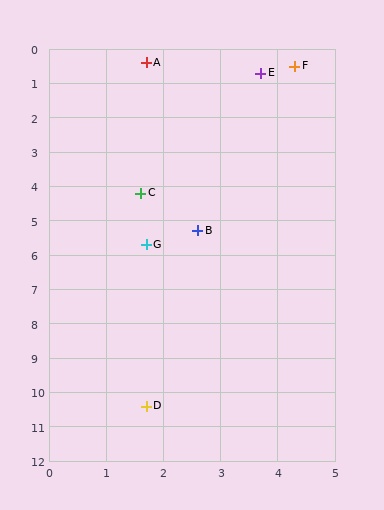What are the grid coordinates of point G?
Point G is at approximately (1.7, 5.7).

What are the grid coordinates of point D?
Point D is at approximately (1.7, 10.4).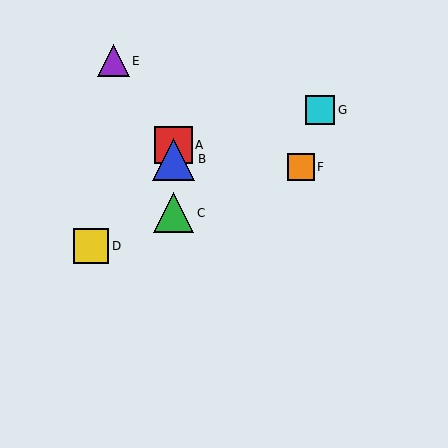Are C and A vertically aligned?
Yes, both are at x≈173.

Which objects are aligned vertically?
Objects A, B, C are aligned vertically.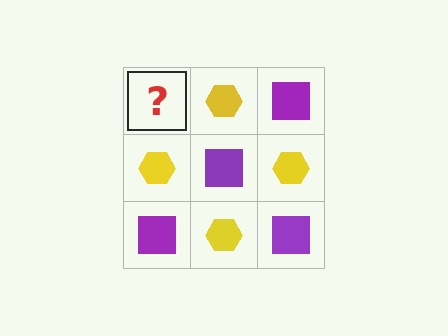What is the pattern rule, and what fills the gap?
The rule is that it alternates purple square and yellow hexagon in a checkerboard pattern. The gap should be filled with a purple square.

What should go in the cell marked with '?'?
The missing cell should contain a purple square.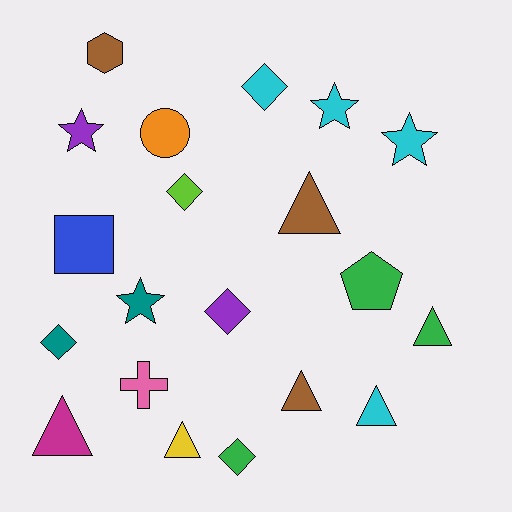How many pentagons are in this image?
There is 1 pentagon.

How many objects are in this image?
There are 20 objects.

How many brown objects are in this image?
There are 3 brown objects.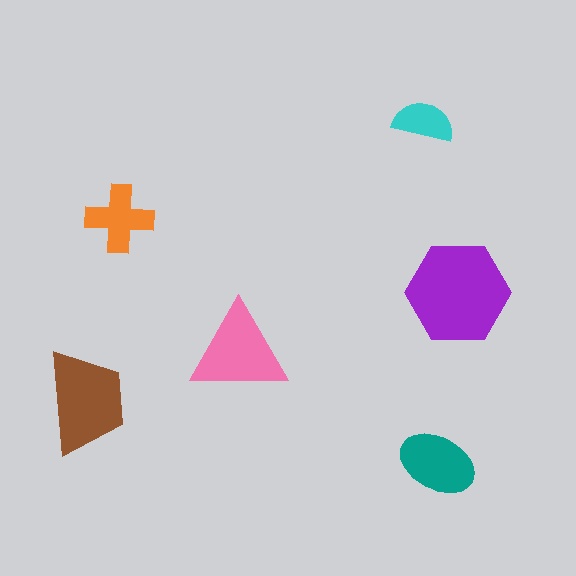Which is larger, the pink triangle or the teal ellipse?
The pink triangle.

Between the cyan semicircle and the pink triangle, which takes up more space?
The pink triangle.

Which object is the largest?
The purple hexagon.